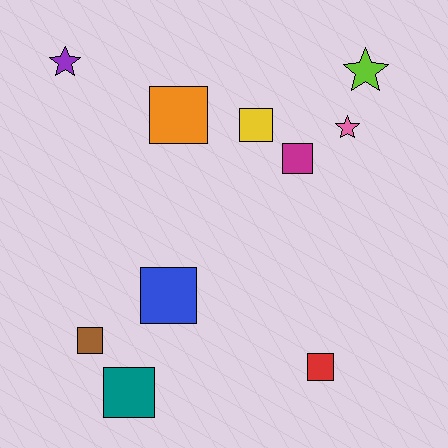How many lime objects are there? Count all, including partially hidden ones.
There is 1 lime object.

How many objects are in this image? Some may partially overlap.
There are 10 objects.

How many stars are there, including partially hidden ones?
There are 3 stars.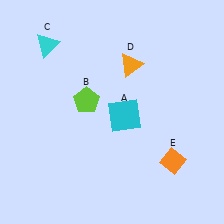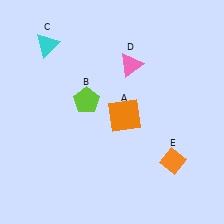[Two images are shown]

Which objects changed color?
A changed from cyan to orange. D changed from orange to pink.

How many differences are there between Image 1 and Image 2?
There are 2 differences between the two images.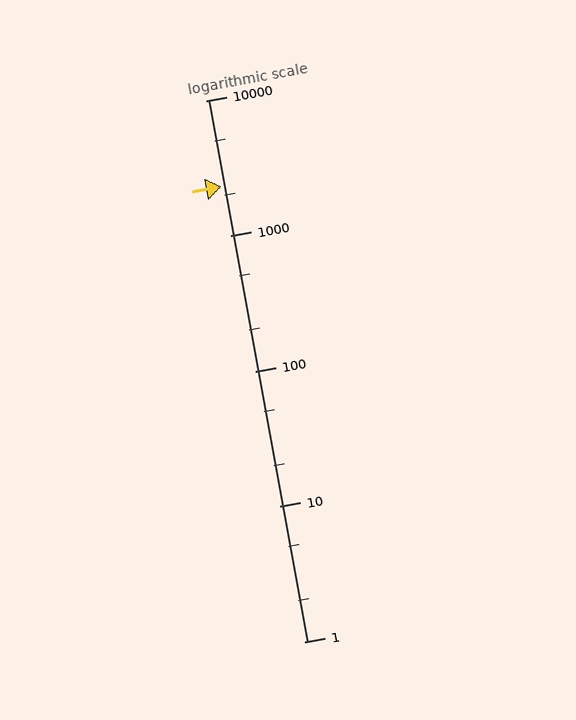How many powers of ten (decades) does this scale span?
The scale spans 4 decades, from 1 to 10000.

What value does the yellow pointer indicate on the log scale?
The pointer indicates approximately 2300.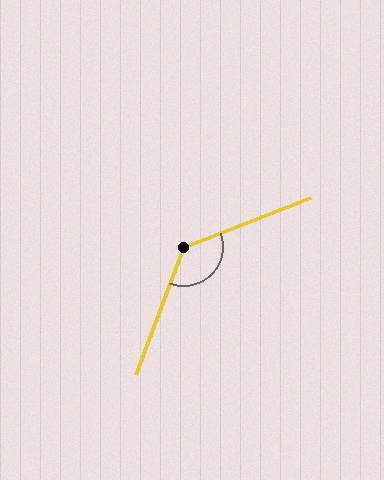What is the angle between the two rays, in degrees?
Approximately 132 degrees.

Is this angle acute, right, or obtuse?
It is obtuse.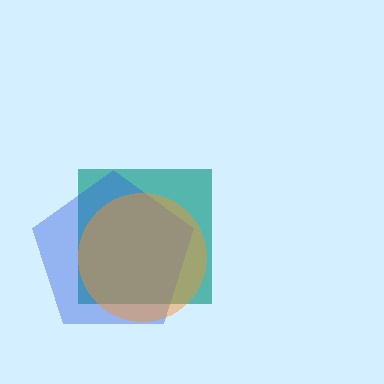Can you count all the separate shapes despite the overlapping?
Yes, there are 3 separate shapes.